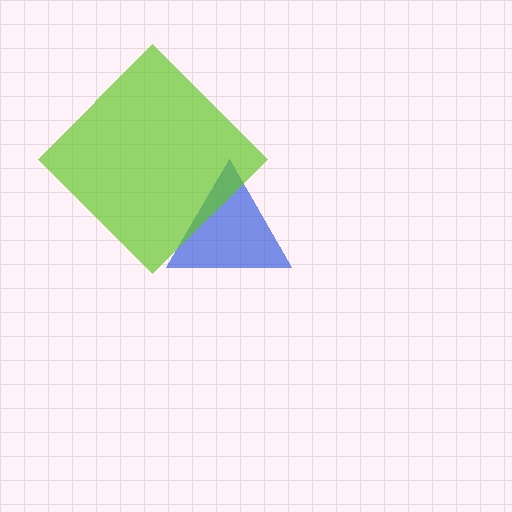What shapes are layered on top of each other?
The layered shapes are: a blue triangle, a lime diamond.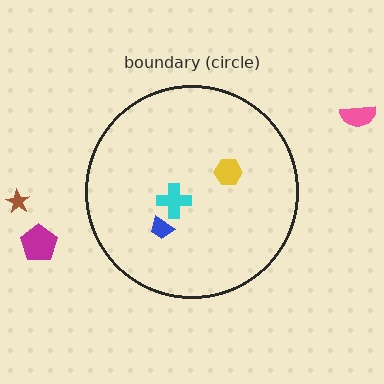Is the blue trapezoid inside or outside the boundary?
Inside.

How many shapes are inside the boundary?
3 inside, 3 outside.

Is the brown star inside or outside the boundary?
Outside.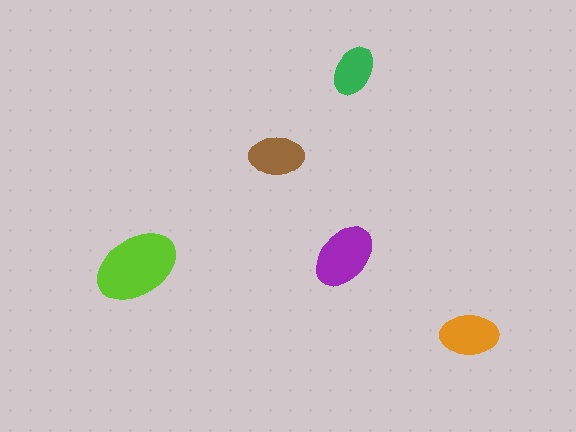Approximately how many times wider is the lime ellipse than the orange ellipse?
About 1.5 times wider.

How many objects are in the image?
There are 5 objects in the image.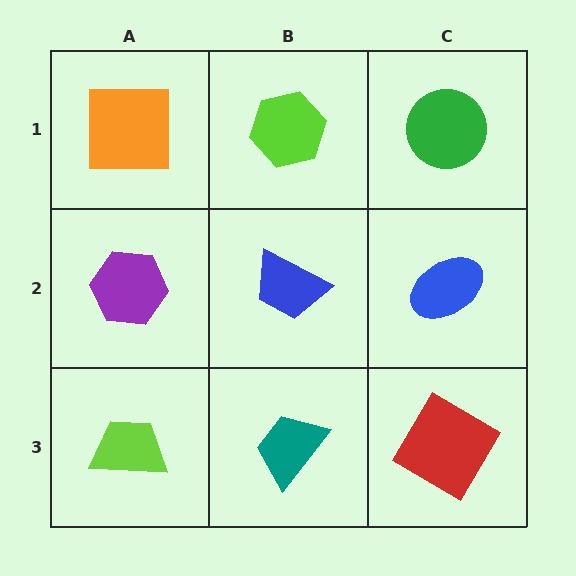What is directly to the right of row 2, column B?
A blue ellipse.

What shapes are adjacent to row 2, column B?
A lime hexagon (row 1, column B), a teal trapezoid (row 3, column B), a purple hexagon (row 2, column A), a blue ellipse (row 2, column C).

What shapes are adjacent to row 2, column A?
An orange square (row 1, column A), a lime trapezoid (row 3, column A), a blue trapezoid (row 2, column B).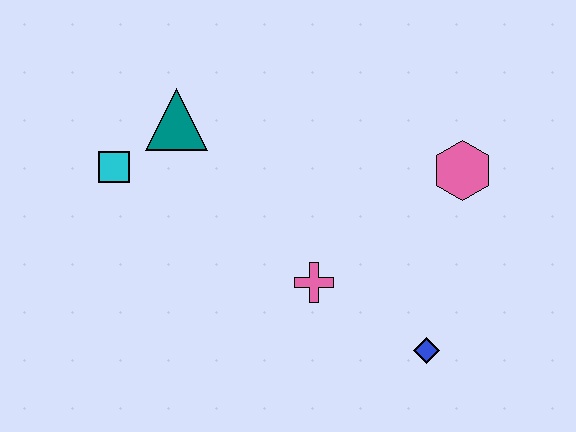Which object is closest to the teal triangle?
The cyan square is closest to the teal triangle.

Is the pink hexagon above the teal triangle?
No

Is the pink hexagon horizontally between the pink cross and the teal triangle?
No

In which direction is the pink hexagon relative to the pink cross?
The pink hexagon is to the right of the pink cross.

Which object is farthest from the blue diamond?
The cyan square is farthest from the blue diamond.